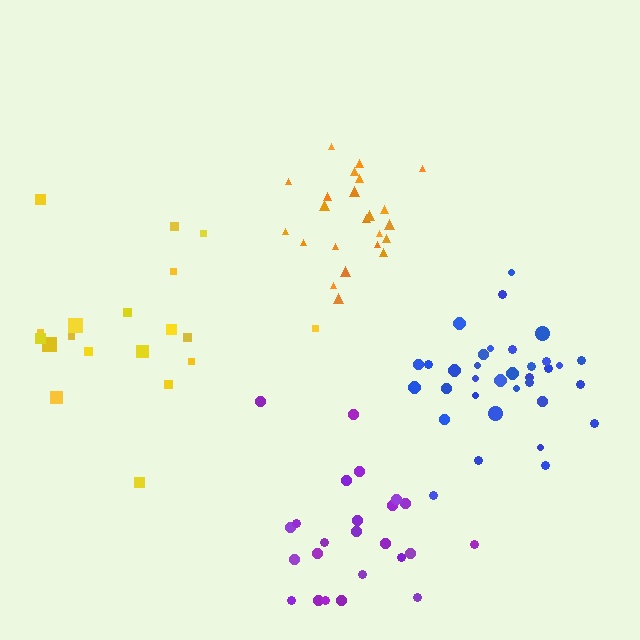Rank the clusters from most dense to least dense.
orange, blue, purple, yellow.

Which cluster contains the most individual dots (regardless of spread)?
Blue (34).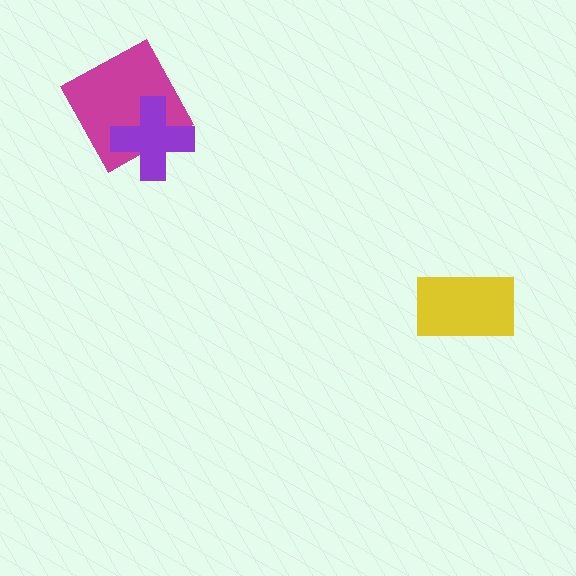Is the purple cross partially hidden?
No, no other shape covers it.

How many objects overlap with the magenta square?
1 object overlaps with the magenta square.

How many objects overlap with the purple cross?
1 object overlaps with the purple cross.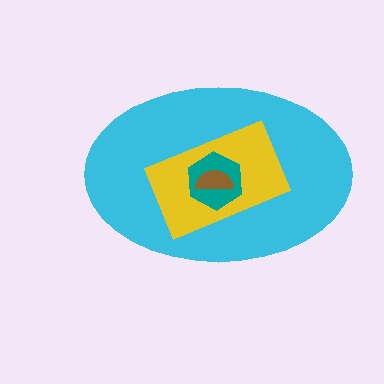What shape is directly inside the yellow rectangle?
The teal hexagon.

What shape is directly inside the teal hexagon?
The brown semicircle.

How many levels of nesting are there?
4.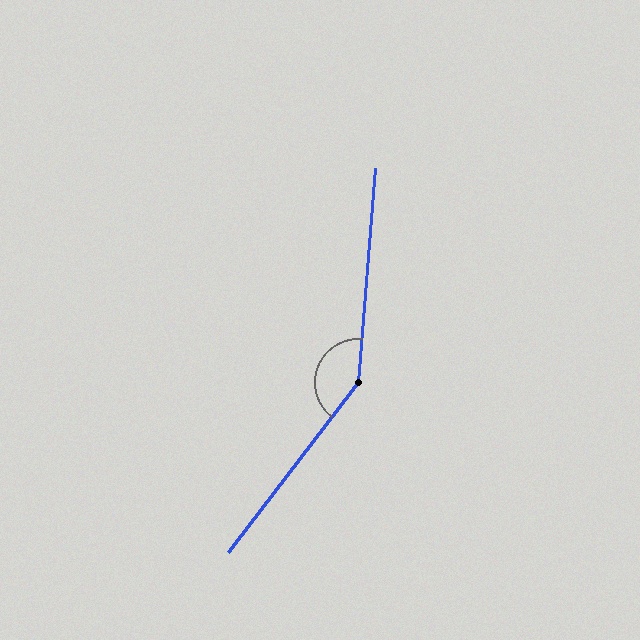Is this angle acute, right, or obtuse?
It is obtuse.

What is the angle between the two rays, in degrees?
Approximately 147 degrees.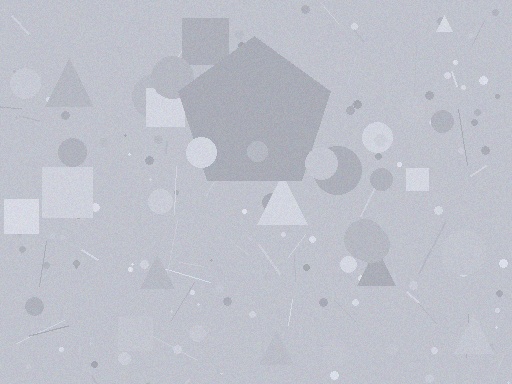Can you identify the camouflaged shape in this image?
The camouflaged shape is a pentagon.